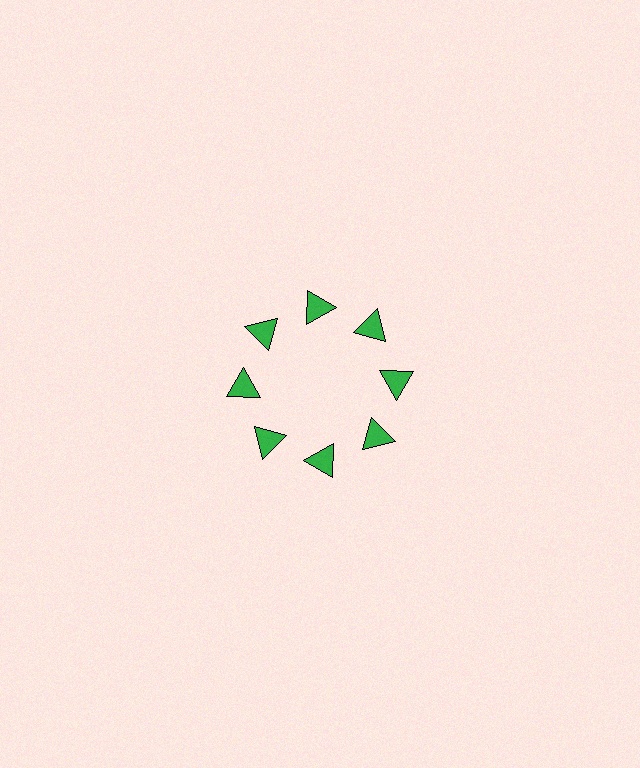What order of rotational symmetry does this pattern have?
This pattern has 8-fold rotational symmetry.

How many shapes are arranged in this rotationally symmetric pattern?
There are 8 shapes, arranged in 8 groups of 1.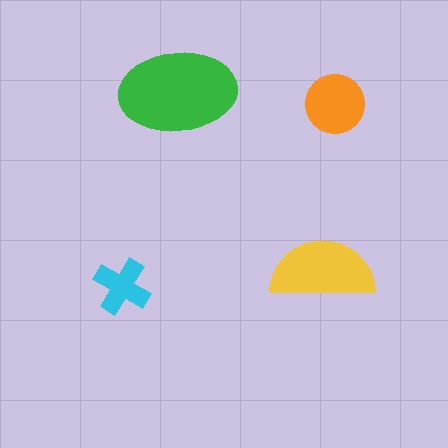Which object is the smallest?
The cyan cross.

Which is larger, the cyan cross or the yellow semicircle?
The yellow semicircle.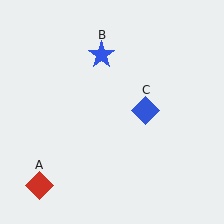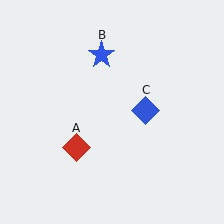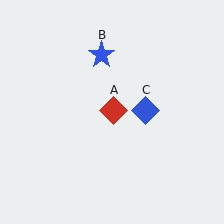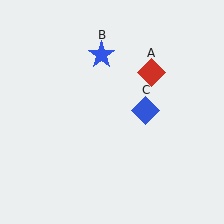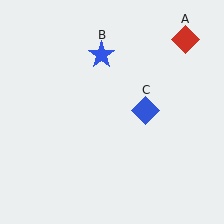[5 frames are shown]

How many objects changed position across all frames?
1 object changed position: red diamond (object A).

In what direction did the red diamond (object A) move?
The red diamond (object A) moved up and to the right.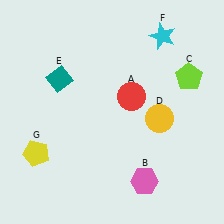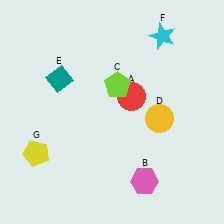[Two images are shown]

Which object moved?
The lime pentagon (C) moved left.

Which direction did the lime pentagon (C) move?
The lime pentagon (C) moved left.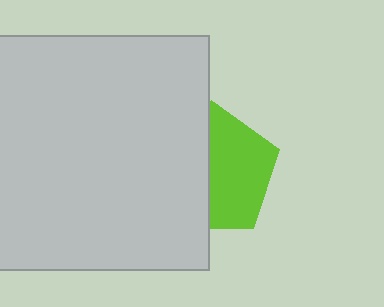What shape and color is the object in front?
The object in front is a light gray rectangle.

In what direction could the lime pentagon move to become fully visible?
The lime pentagon could move right. That would shift it out from behind the light gray rectangle entirely.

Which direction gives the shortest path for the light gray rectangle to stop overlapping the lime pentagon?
Moving left gives the shortest separation.